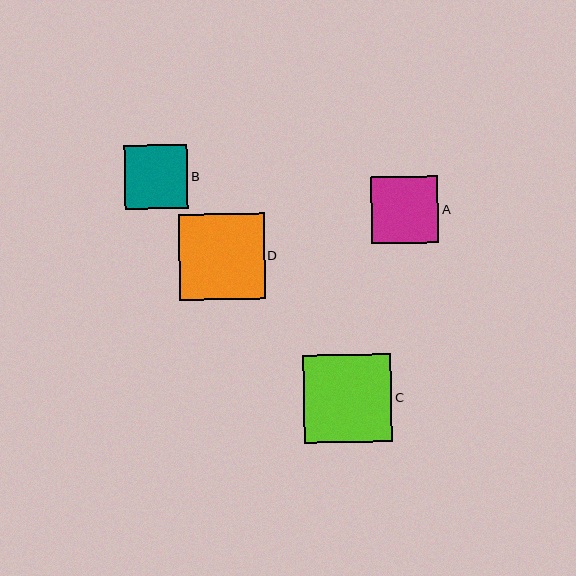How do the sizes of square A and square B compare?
Square A and square B are approximately the same size.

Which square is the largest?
Square C is the largest with a size of approximately 88 pixels.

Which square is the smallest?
Square B is the smallest with a size of approximately 63 pixels.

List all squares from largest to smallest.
From largest to smallest: C, D, A, B.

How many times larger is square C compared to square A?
Square C is approximately 1.3 times the size of square A.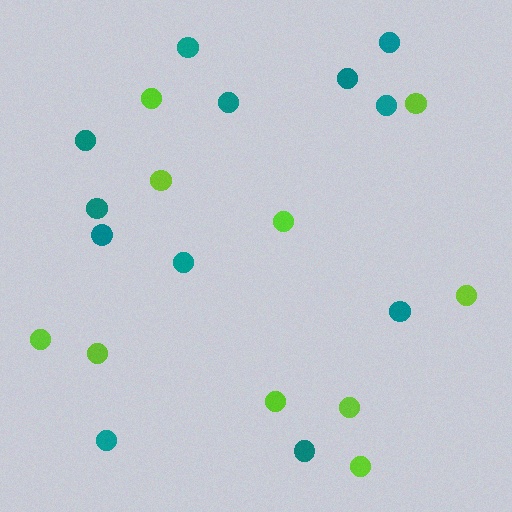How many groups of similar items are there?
There are 2 groups: one group of lime circles (10) and one group of teal circles (12).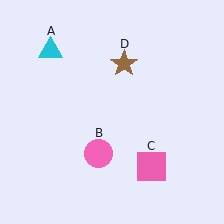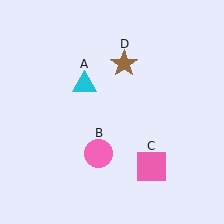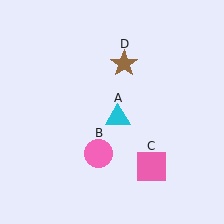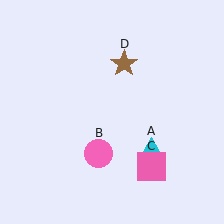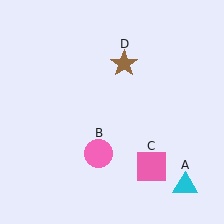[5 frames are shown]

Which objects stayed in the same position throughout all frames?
Pink circle (object B) and pink square (object C) and brown star (object D) remained stationary.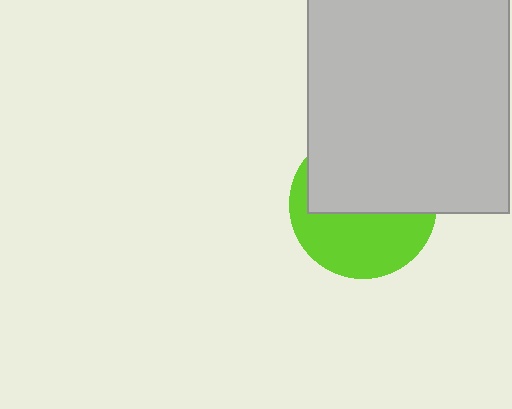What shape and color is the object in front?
The object in front is a light gray rectangle.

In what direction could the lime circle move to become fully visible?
The lime circle could move down. That would shift it out from behind the light gray rectangle entirely.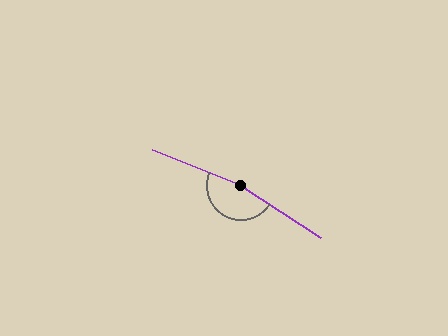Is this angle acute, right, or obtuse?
It is obtuse.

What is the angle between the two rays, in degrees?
Approximately 169 degrees.